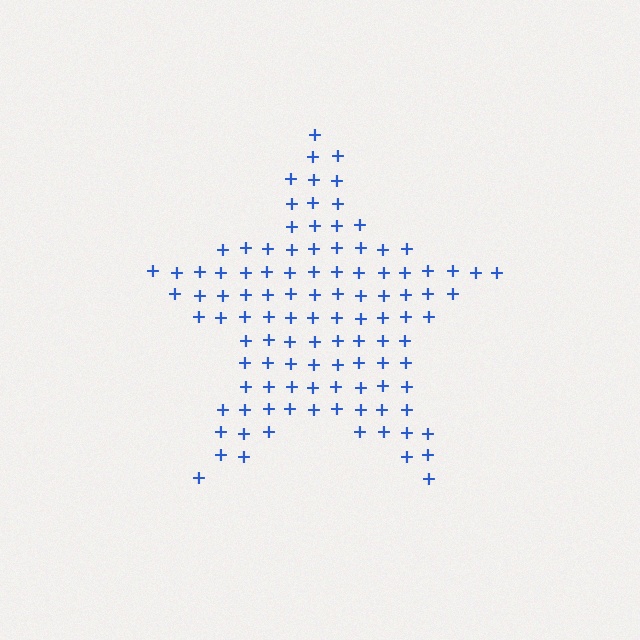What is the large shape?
The large shape is a star.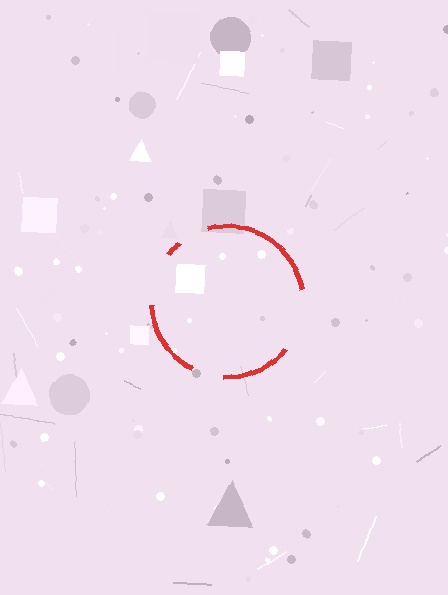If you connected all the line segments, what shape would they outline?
They would outline a circle.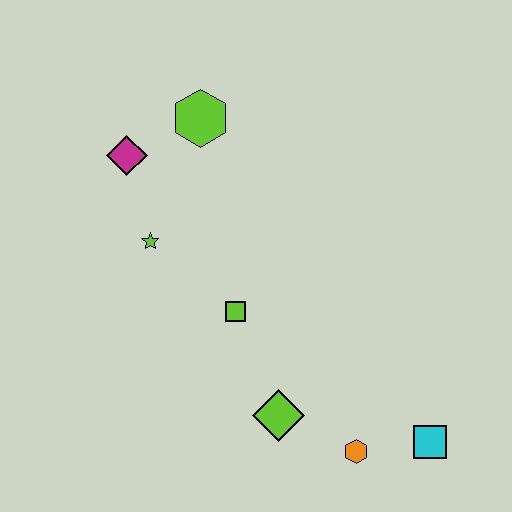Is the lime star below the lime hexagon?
Yes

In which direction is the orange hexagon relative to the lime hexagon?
The orange hexagon is below the lime hexagon.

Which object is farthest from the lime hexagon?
The cyan square is farthest from the lime hexagon.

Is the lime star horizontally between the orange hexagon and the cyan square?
No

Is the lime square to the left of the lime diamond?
Yes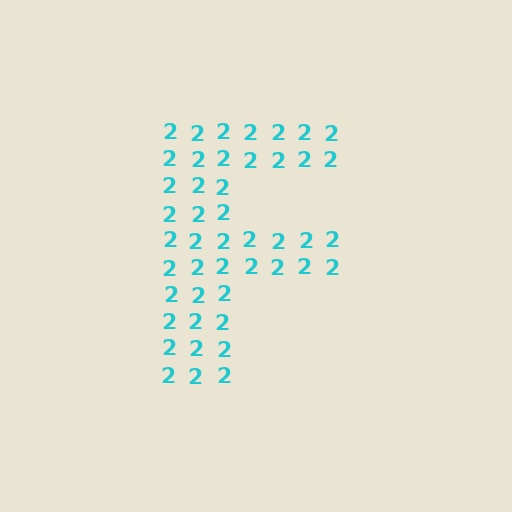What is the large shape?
The large shape is the letter F.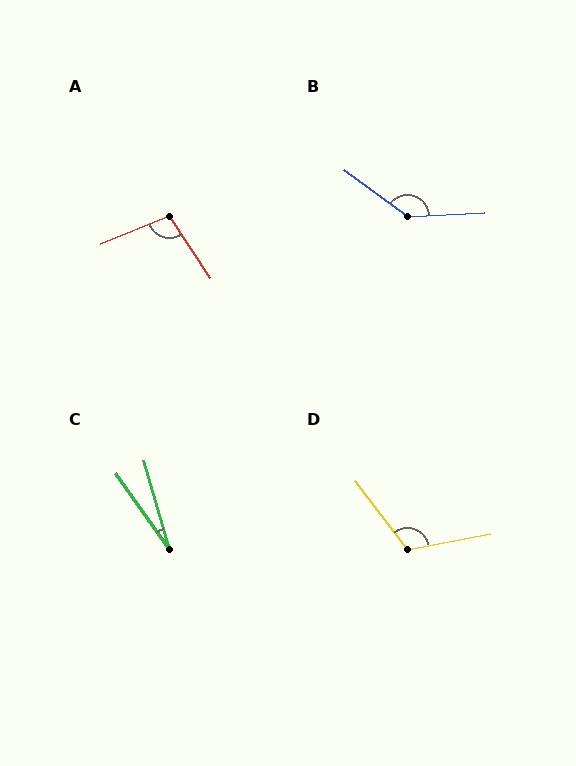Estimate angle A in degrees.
Approximately 101 degrees.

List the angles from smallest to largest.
C (19°), A (101°), D (116°), B (140°).